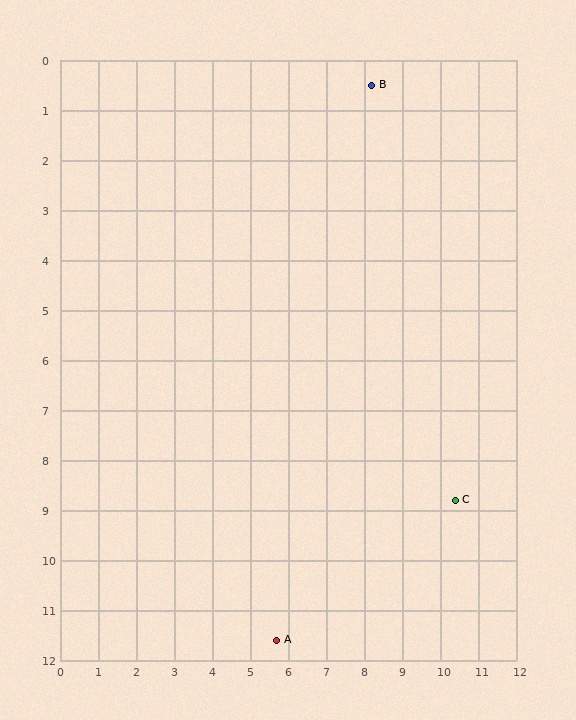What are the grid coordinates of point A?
Point A is at approximately (5.7, 11.6).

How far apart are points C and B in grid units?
Points C and B are about 8.6 grid units apart.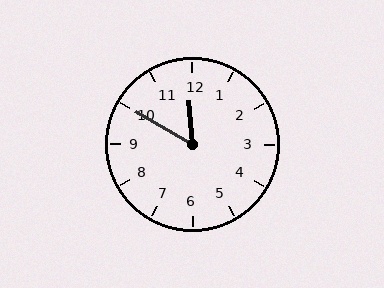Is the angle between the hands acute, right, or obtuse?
It is acute.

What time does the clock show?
11:50.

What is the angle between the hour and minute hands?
Approximately 55 degrees.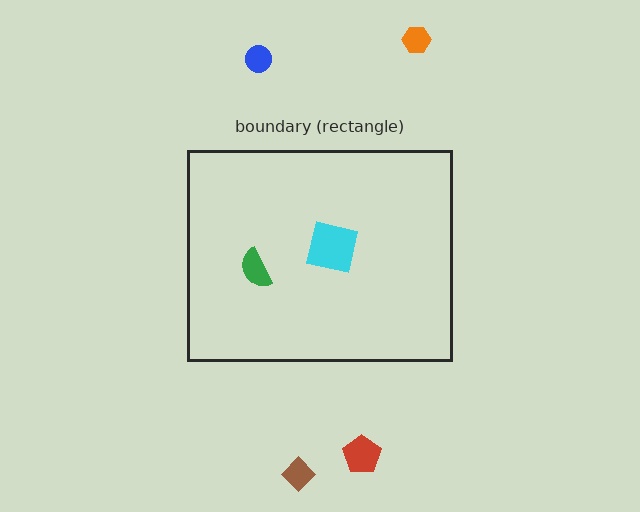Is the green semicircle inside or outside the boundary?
Inside.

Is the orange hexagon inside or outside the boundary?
Outside.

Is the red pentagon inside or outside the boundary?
Outside.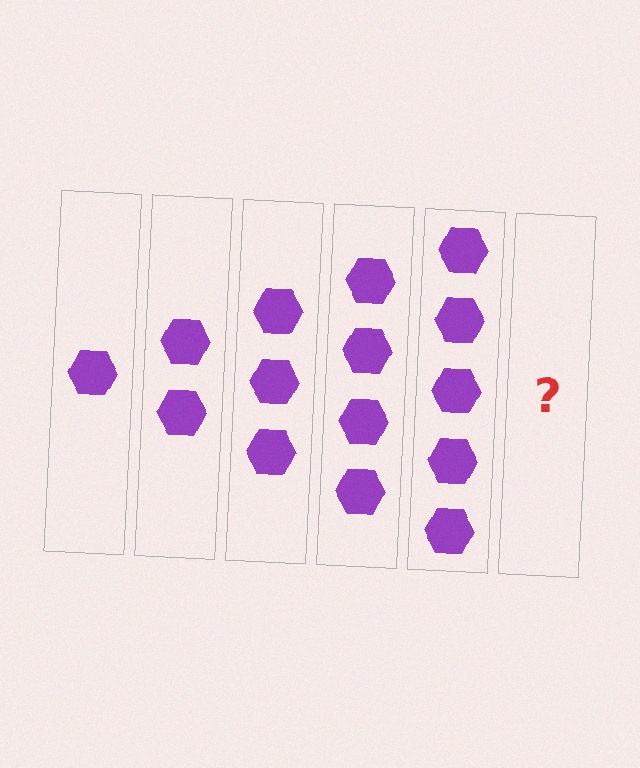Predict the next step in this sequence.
The next step is 6 hexagons.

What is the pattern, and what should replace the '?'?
The pattern is that each step adds one more hexagon. The '?' should be 6 hexagons.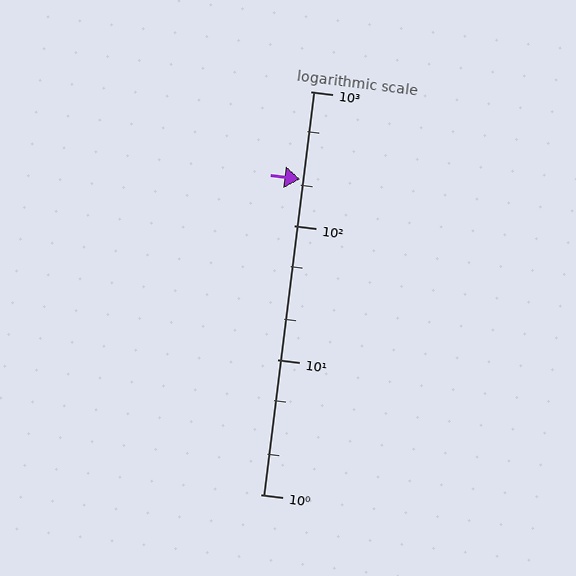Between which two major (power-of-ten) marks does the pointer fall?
The pointer is between 100 and 1000.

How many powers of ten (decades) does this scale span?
The scale spans 3 decades, from 1 to 1000.